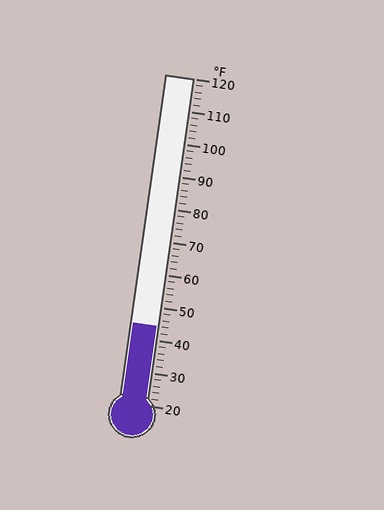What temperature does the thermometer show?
The thermometer shows approximately 44°F.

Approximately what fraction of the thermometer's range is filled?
The thermometer is filled to approximately 25% of its range.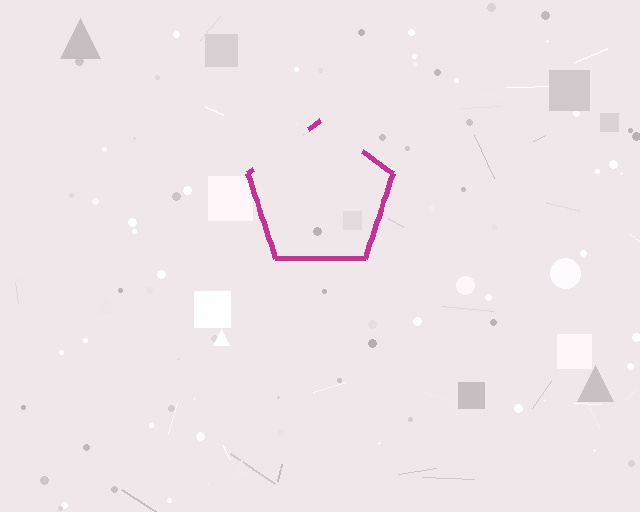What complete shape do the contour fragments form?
The contour fragments form a pentagon.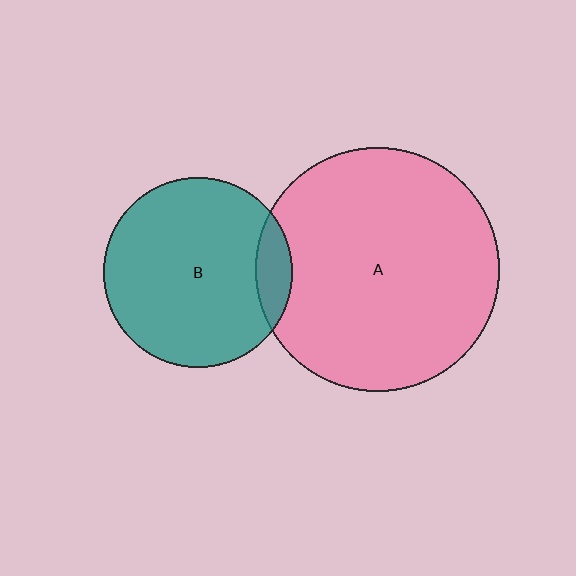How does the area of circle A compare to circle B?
Approximately 1.7 times.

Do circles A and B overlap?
Yes.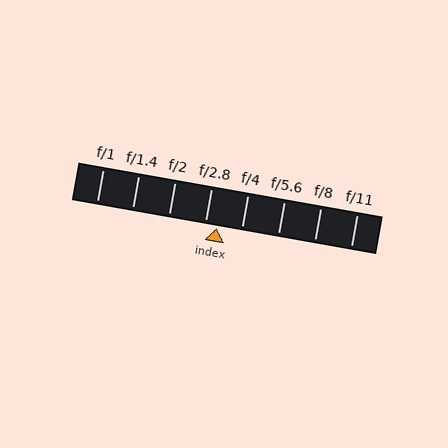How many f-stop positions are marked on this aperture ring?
There are 8 f-stop positions marked.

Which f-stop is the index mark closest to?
The index mark is closest to f/2.8.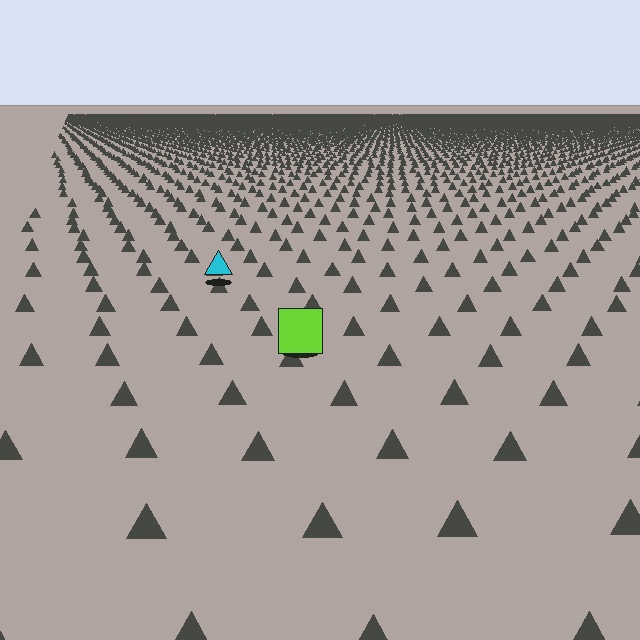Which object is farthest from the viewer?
The cyan triangle is farthest from the viewer. It appears smaller and the ground texture around it is denser.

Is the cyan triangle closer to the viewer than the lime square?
No. The lime square is closer — you can tell from the texture gradient: the ground texture is coarser near it.